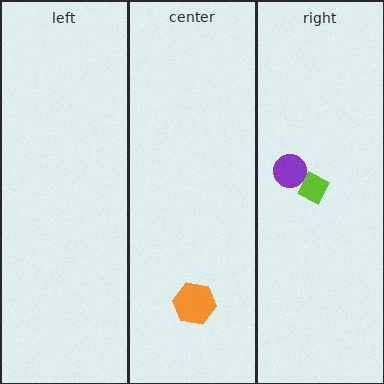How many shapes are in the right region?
2.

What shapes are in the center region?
The orange hexagon.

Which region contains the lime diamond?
The right region.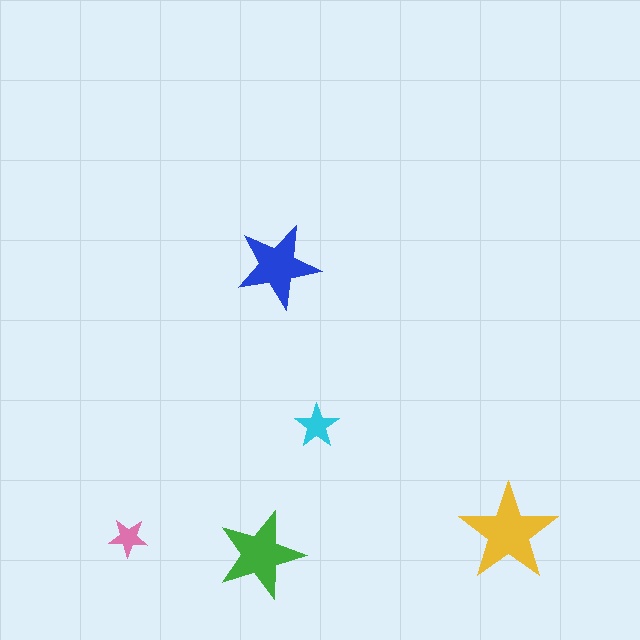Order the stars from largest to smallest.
the yellow one, the green one, the blue one, the cyan one, the pink one.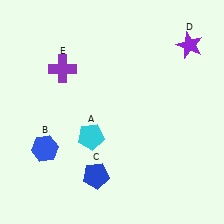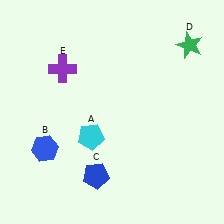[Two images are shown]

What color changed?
The star (D) changed from purple in Image 1 to green in Image 2.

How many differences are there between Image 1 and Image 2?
There is 1 difference between the two images.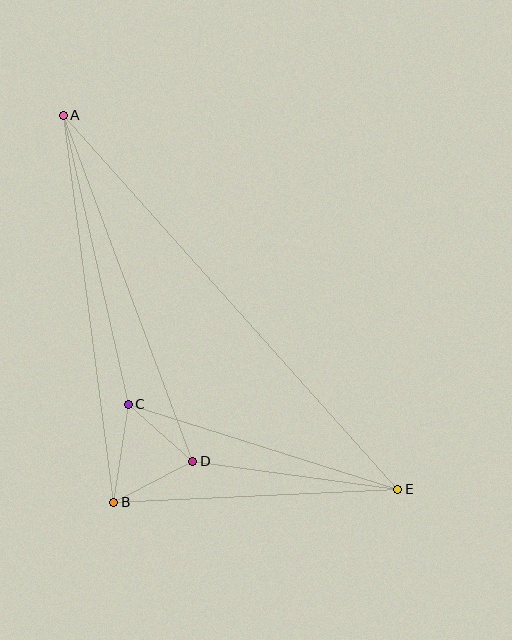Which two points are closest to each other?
Points C and D are closest to each other.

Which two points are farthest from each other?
Points A and E are farthest from each other.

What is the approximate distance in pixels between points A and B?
The distance between A and B is approximately 390 pixels.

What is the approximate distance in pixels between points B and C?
The distance between B and C is approximately 99 pixels.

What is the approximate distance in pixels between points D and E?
The distance between D and E is approximately 207 pixels.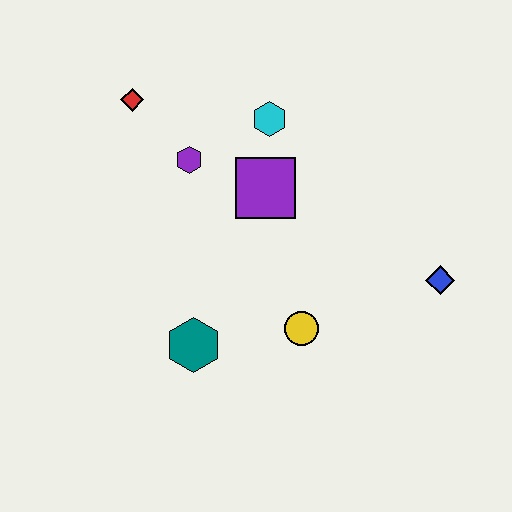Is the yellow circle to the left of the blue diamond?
Yes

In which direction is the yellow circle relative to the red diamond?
The yellow circle is below the red diamond.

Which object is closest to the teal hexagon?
The yellow circle is closest to the teal hexagon.